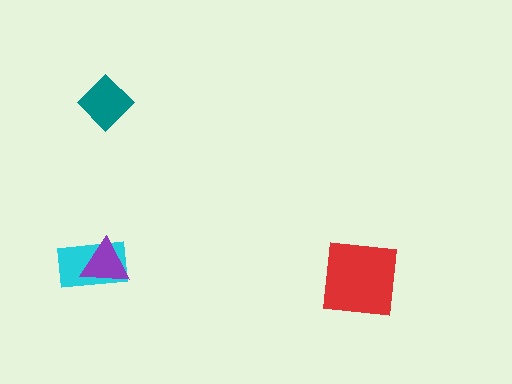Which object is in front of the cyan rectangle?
The purple triangle is in front of the cyan rectangle.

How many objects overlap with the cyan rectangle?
1 object overlaps with the cyan rectangle.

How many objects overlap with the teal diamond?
0 objects overlap with the teal diamond.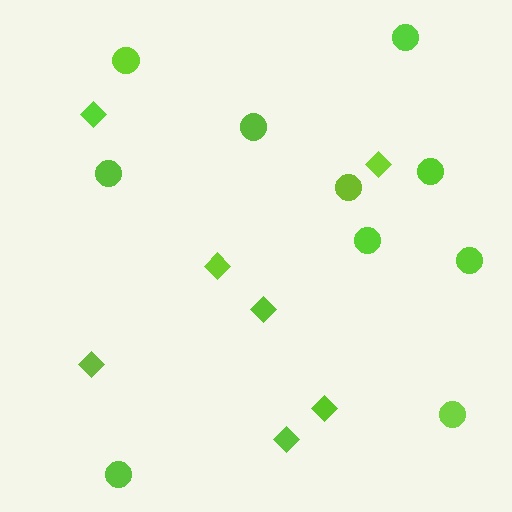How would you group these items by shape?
There are 2 groups: one group of circles (10) and one group of diamonds (7).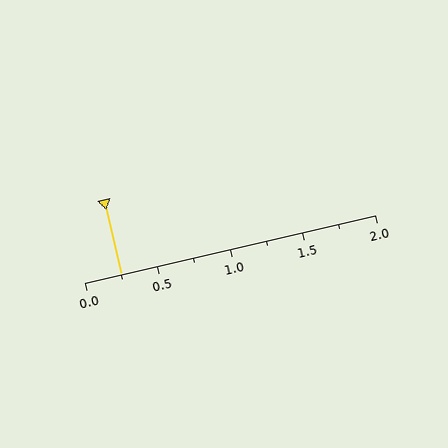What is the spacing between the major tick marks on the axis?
The major ticks are spaced 0.5 apart.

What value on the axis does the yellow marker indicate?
The marker indicates approximately 0.25.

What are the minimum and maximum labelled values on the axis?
The axis runs from 0.0 to 2.0.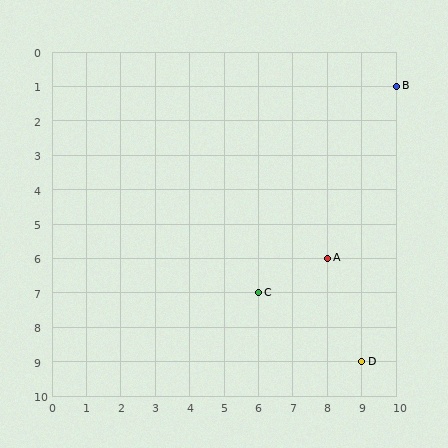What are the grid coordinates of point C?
Point C is at grid coordinates (6, 7).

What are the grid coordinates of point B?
Point B is at grid coordinates (10, 1).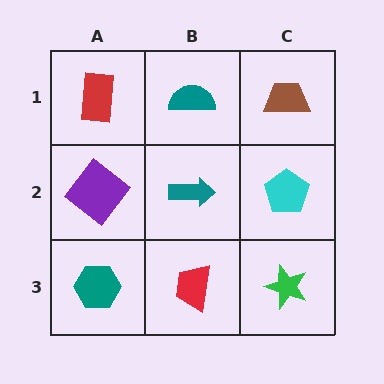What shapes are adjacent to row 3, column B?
A teal arrow (row 2, column B), a teal hexagon (row 3, column A), a green star (row 3, column C).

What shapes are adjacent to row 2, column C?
A brown trapezoid (row 1, column C), a green star (row 3, column C), a teal arrow (row 2, column B).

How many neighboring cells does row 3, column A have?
2.